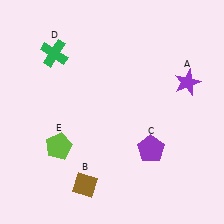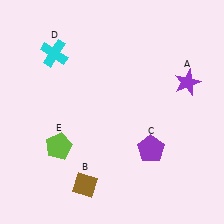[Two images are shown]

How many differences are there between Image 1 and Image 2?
There is 1 difference between the two images.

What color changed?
The cross (D) changed from green in Image 1 to cyan in Image 2.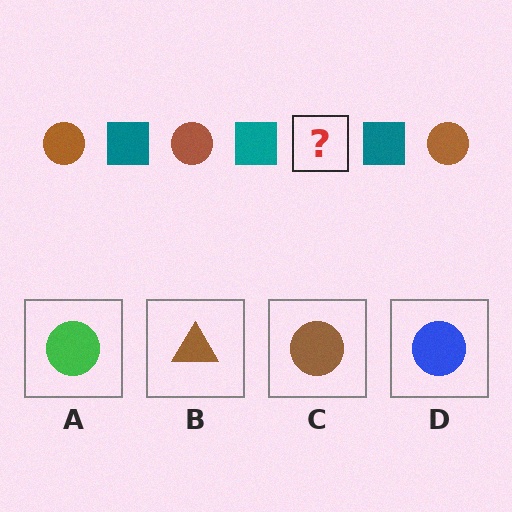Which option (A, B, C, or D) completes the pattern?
C.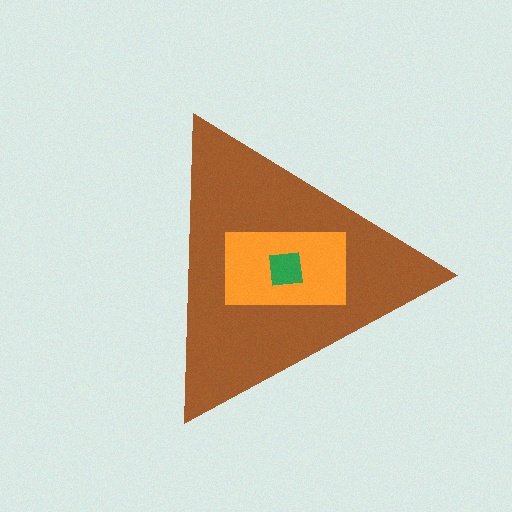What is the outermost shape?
The brown triangle.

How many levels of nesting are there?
3.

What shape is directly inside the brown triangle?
The orange rectangle.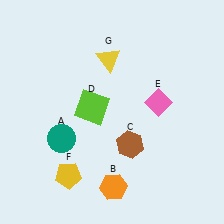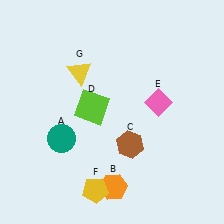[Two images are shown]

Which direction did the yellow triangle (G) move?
The yellow triangle (G) moved left.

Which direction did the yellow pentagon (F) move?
The yellow pentagon (F) moved right.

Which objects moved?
The objects that moved are: the yellow pentagon (F), the yellow triangle (G).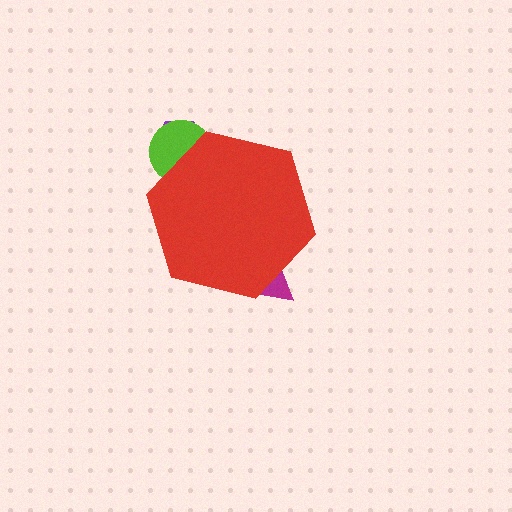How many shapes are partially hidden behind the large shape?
3 shapes are partially hidden.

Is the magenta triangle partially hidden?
Yes, the magenta triangle is partially hidden behind the red hexagon.